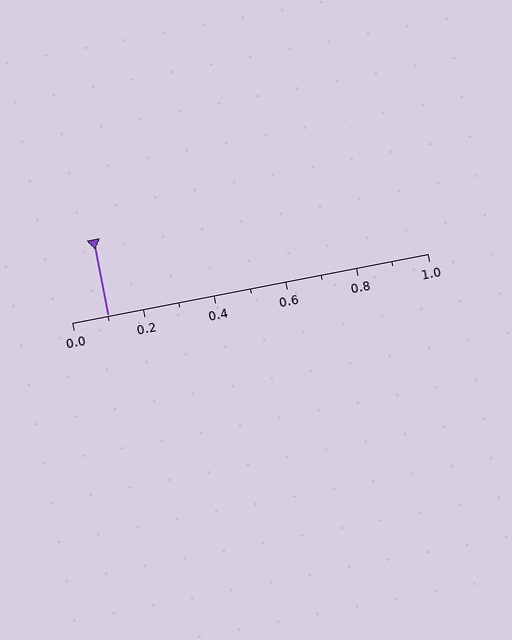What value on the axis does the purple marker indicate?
The marker indicates approximately 0.1.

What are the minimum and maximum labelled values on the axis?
The axis runs from 0.0 to 1.0.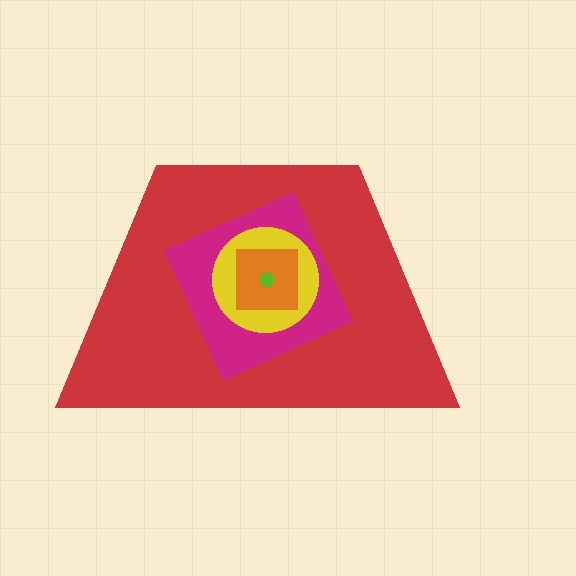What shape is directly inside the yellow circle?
The orange square.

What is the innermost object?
The lime hexagon.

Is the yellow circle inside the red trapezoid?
Yes.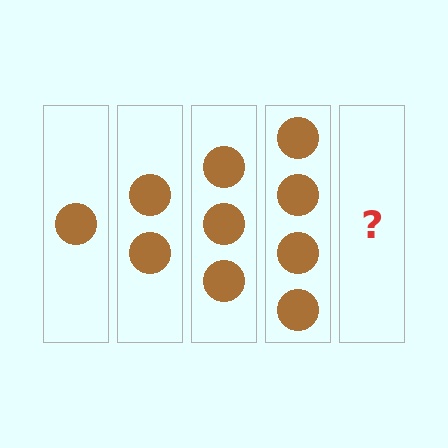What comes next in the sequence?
The next element should be 5 circles.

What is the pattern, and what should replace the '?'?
The pattern is that each step adds one more circle. The '?' should be 5 circles.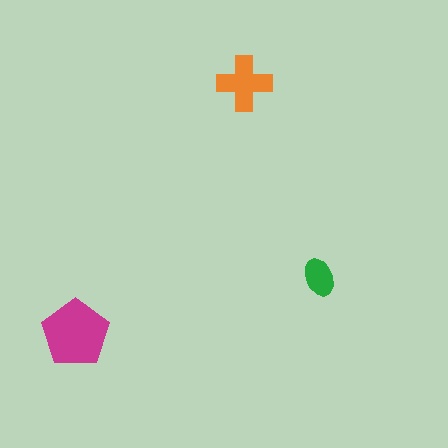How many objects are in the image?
There are 3 objects in the image.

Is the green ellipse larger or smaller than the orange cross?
Smaller.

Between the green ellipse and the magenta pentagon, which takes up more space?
The magenta pentagon.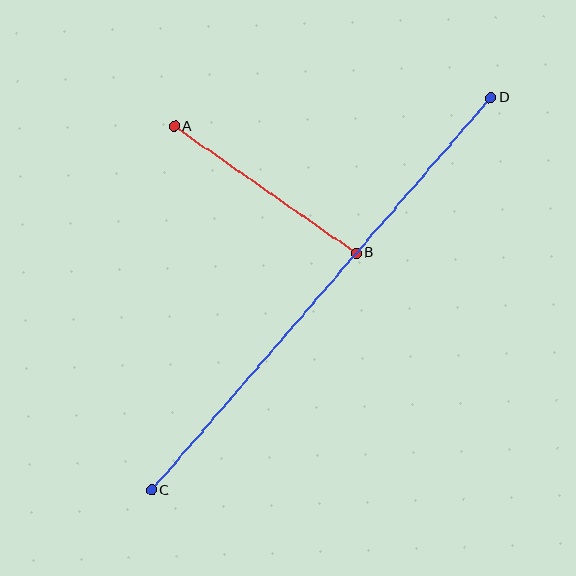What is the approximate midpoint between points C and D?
The midpoint is at approximately (321, 294) pixels.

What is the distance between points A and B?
The distance is approximately 222 pixels.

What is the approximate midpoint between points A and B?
The midpoint is at approximately (265, 190) pixels.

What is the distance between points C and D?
The distance is approximately 519 pixels.